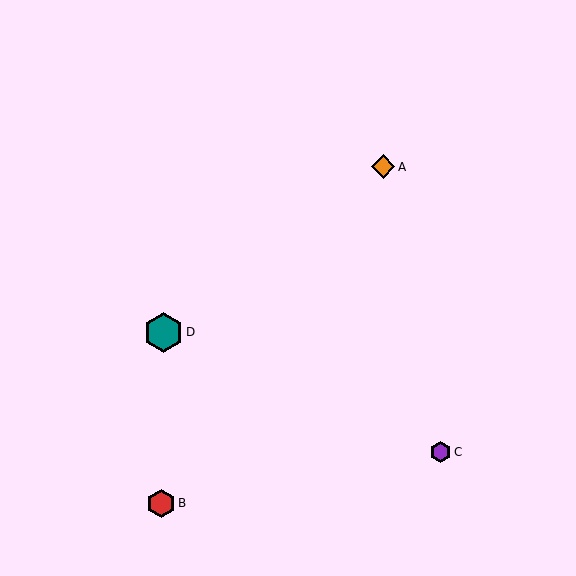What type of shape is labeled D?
Shape D is a teal hexagon.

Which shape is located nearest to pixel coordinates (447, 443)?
The purple hexagon (labeled C) at (440, 452) is nearest to that location.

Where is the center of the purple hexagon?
The center of the purple hexagon is at (440, 452).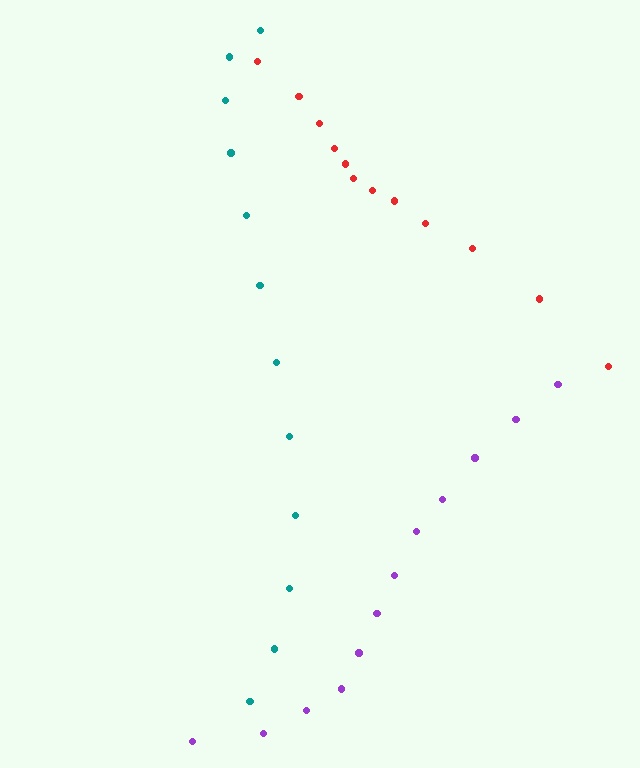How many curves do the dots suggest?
There are 3 distinct paths.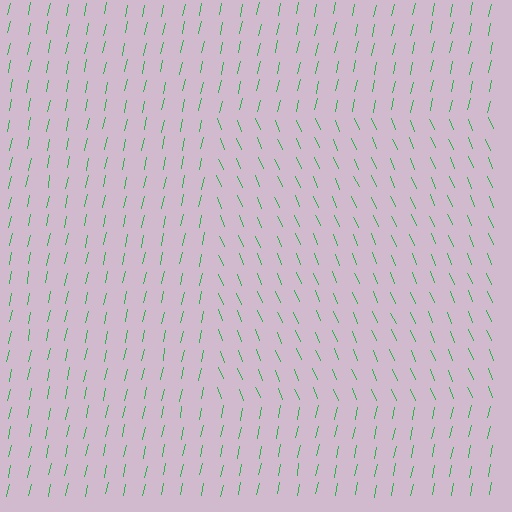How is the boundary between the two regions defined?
The boundary is defined purely by a change in line orientation (approximately 35 degrees difference). All lines are the same color and thickness.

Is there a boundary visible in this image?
Yes, there is a texture boundary formed by a change in line orientation.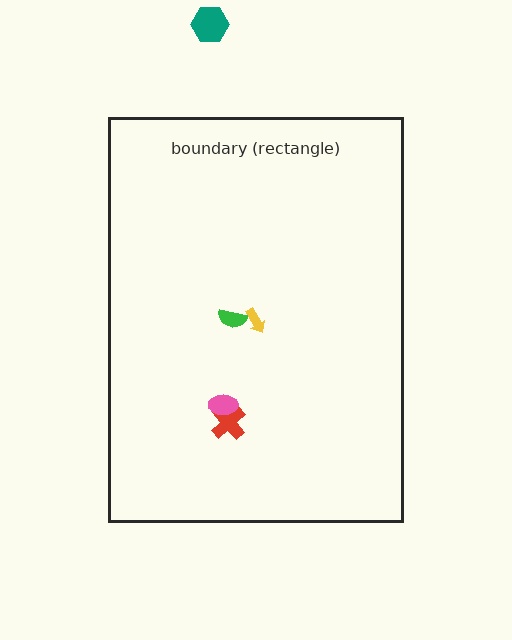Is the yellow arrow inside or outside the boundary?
Inside.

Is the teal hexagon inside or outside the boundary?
Outside.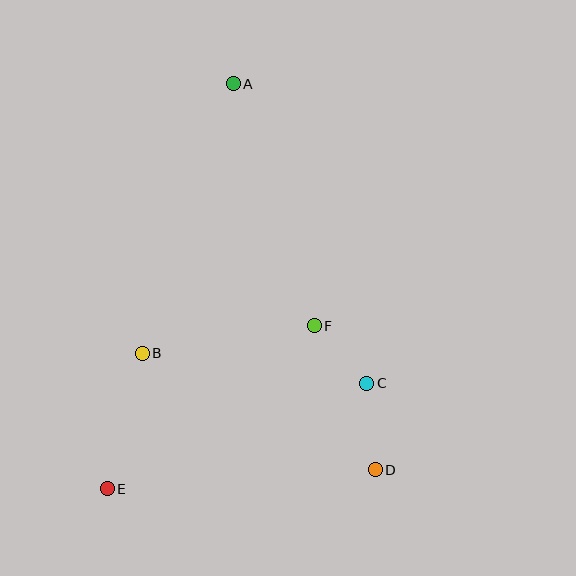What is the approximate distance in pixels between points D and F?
The distance between D and F is approximately 156 pixels.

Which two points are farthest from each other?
Points A and E are farthest from each other.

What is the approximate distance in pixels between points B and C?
The distance between B and C is approximately 226 pixels.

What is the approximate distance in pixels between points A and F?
The distance between A and F is approximately 255 pixels.